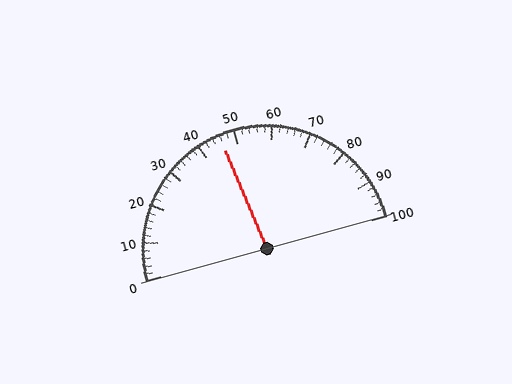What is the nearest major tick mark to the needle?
The nearest major tick mark is 50.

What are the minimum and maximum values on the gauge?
The gauge ranges from 0 to 100.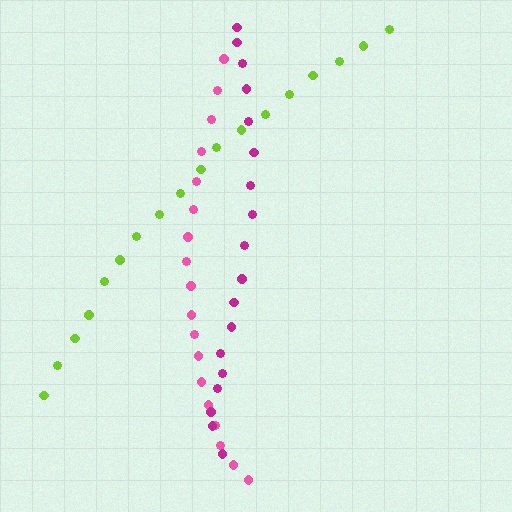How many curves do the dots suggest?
There are 3 distinct paths.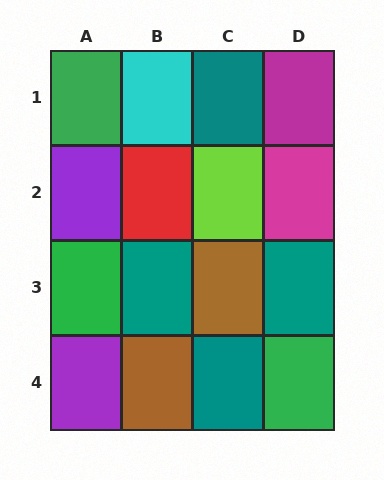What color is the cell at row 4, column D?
Green.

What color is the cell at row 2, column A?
Purple.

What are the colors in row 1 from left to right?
Green, cyan, teal, magenta.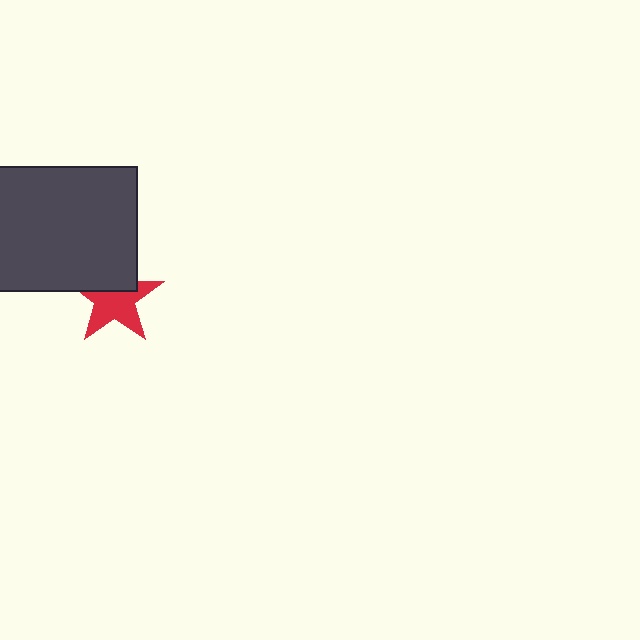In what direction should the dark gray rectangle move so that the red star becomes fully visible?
The dark gray rectangle should move up. That is the shortest direction to clear the overlap and leave the red star fully visible.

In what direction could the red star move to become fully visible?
The red star could move down. That would shift it out from behind the dark gray rectangle entirely.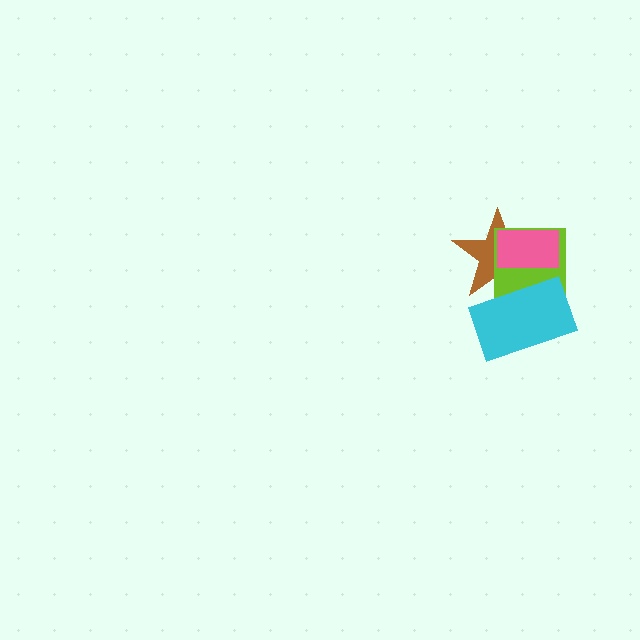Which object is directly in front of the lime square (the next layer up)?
The pink rectangle is directly in front of the lime square.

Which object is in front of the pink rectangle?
The cyan rectangle is in front of the pink rectangle.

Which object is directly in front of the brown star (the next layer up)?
The lime square is directly in front of the brown star.